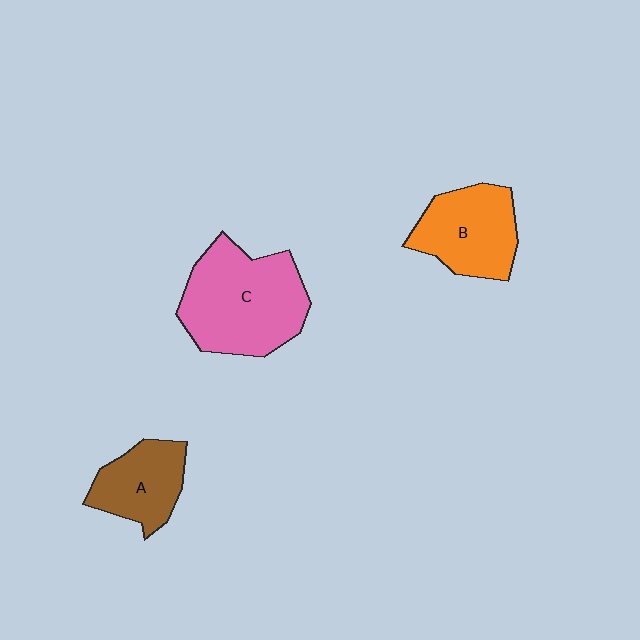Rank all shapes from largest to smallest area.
From largest to smallest: C (pink), B (orange), A (brown).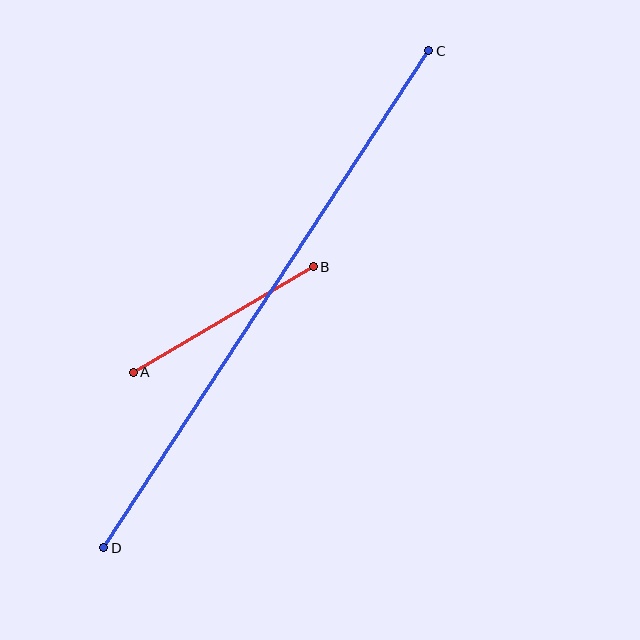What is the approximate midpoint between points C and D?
The midpoint is at approximately (266, 299) pixels.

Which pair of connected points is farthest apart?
Points C and D are farthest apart.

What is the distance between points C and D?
The distance is approximately 594 pixels.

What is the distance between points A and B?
The distance is approximately 209 pixels.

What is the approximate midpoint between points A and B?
The midpoint is at approximately (223, 320) pixels.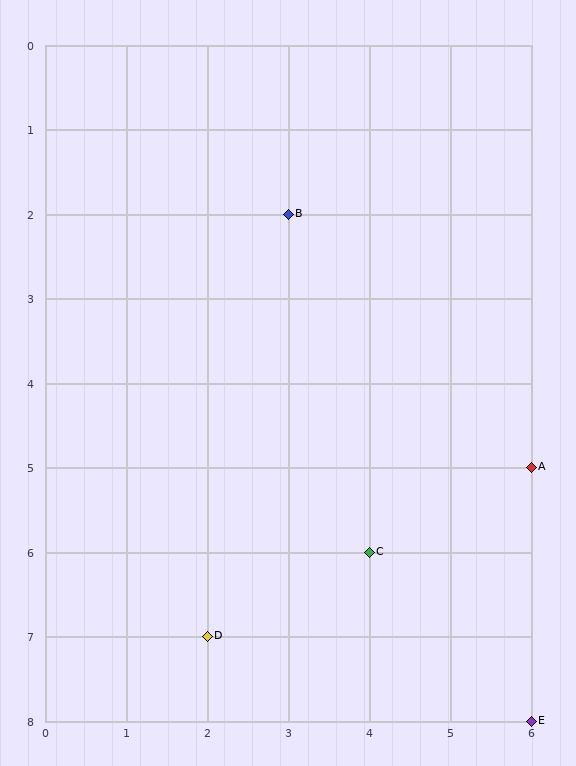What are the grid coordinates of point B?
Point B is at grid coordinates (3, 2).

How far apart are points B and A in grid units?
Points B and A are 3 columns and 3 rows apart (about 4.2 grid units diagonally).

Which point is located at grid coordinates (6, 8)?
Point E is at (6, 8).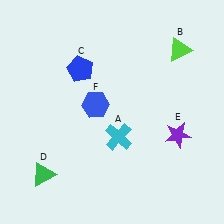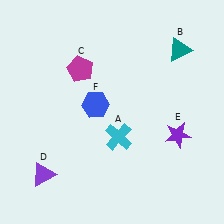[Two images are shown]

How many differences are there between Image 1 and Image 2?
There are 3 differences between the two images.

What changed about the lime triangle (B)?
In Image 1, B is lime. In Image 2, it changed to teal.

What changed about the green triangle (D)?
In Image 1, D is green. In Image 2, it changed to purple.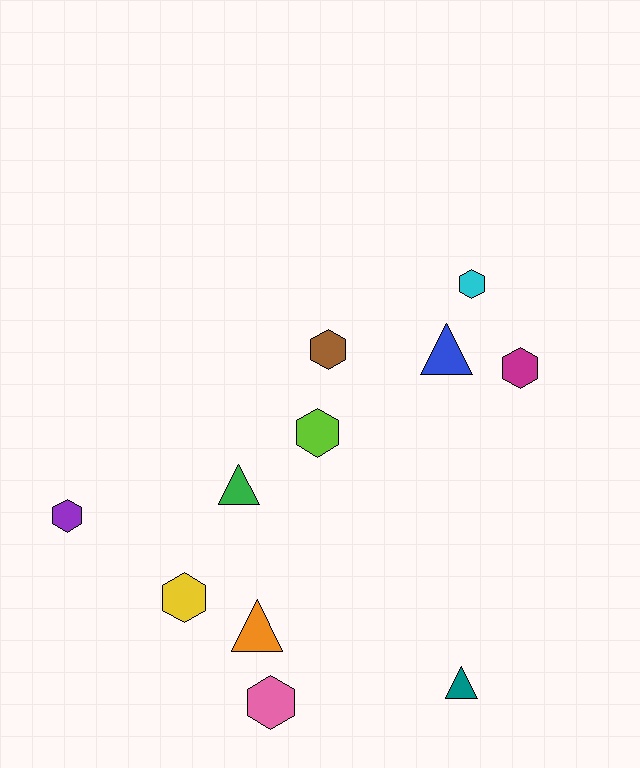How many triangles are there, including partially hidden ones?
There are 4 triangles.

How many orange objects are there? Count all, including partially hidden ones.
There is 1 orange object.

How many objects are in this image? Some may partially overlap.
There are 11 objects.